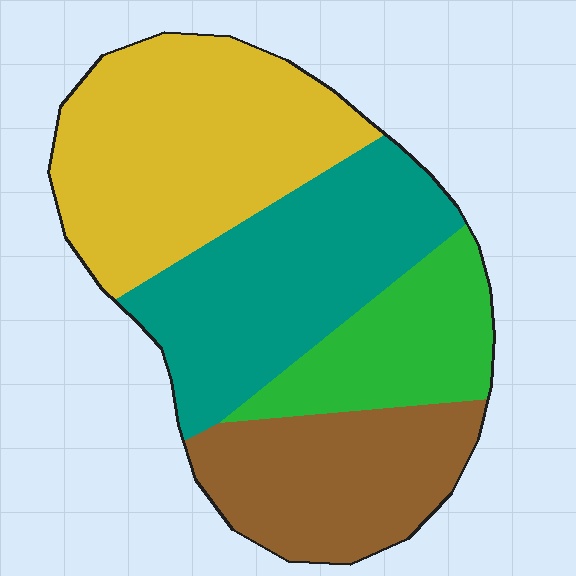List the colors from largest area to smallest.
From largest to smallest: yellow, teal, brown, green.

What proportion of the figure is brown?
Brown covers roughly 20% of the figure.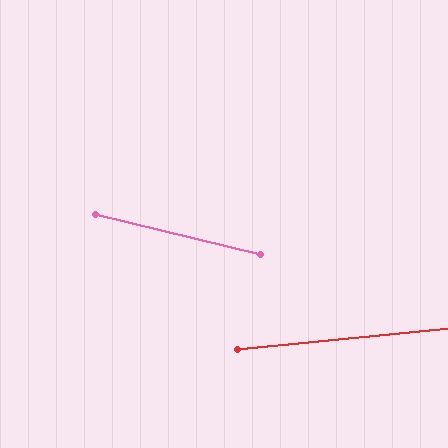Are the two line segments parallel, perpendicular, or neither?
Neither parallel nor perpendicular — they differ by about 19°.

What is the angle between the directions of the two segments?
Approximately 19 degrees.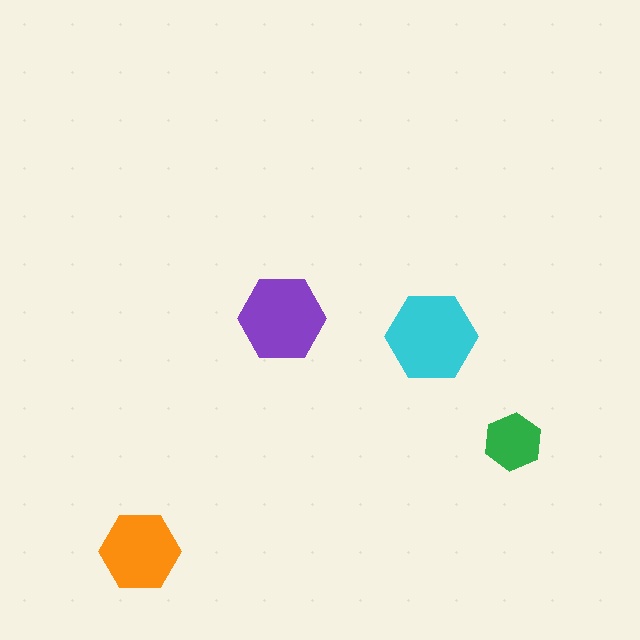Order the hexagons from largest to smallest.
the cyan one, the purple one, the orange one, the green one.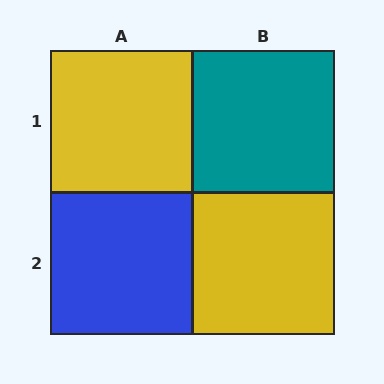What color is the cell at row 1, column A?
Yellow.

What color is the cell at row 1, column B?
Teal.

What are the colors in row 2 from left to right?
Blue, yellow.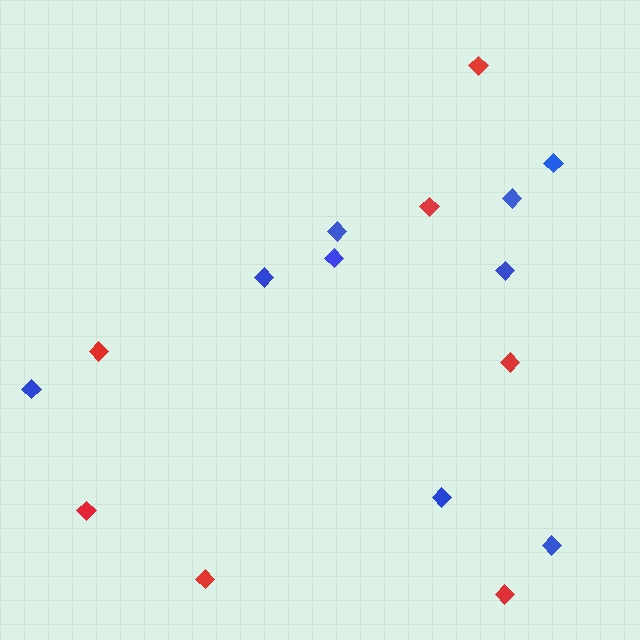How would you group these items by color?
There are 2 groups: one group of red diamonds (7) and one group of blue diamonds (9).